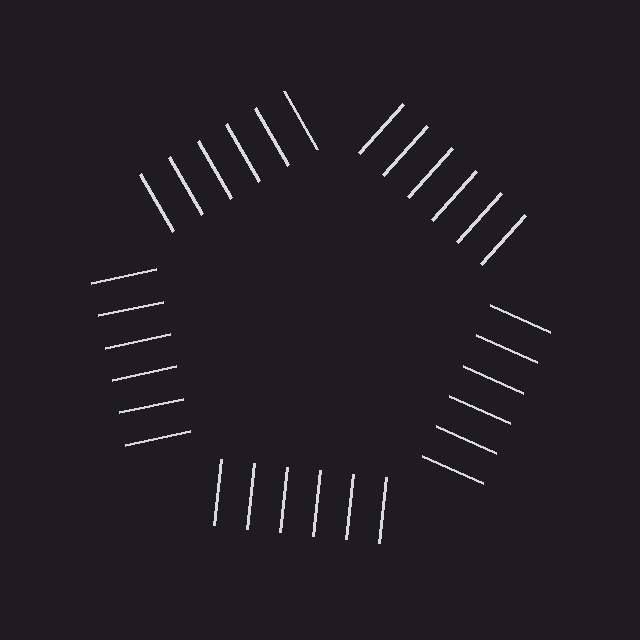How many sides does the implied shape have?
5 sides — the line-ends trace a pentagon.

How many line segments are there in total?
30 — 6 along each of the 5 edges.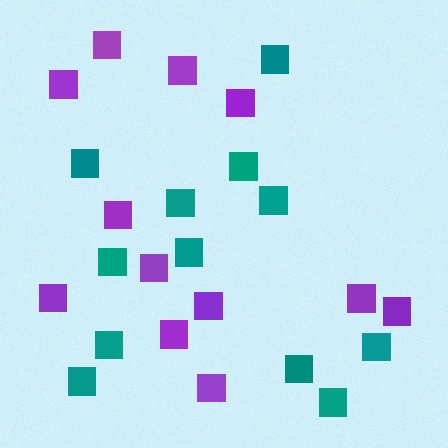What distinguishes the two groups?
There are 2 groups: one group of purple squares (12) and one group of teal squares (12).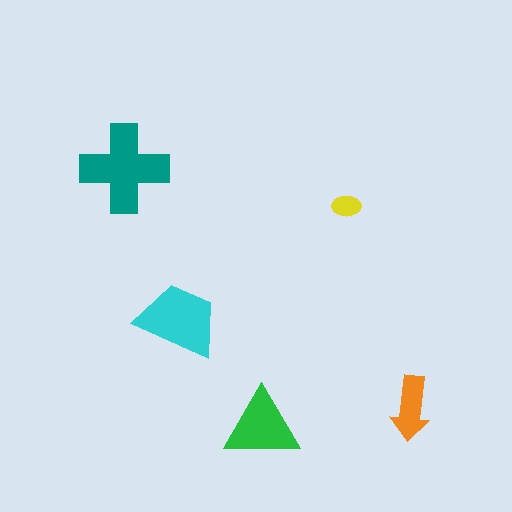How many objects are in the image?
There are 5 objects in the image.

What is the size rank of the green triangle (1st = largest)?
3rd.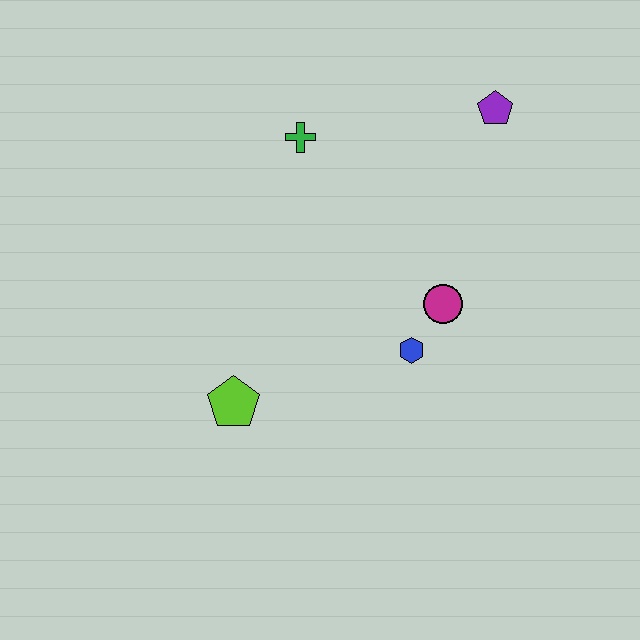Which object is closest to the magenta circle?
The blue hexagon is closest to the magenta circle.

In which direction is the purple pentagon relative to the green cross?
The purple pentagon is to the right of the green cross.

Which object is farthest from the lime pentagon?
The purple pentagon is farthest from the lime pentagon.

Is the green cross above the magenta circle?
Yes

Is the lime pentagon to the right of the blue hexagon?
No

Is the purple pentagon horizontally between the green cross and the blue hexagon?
No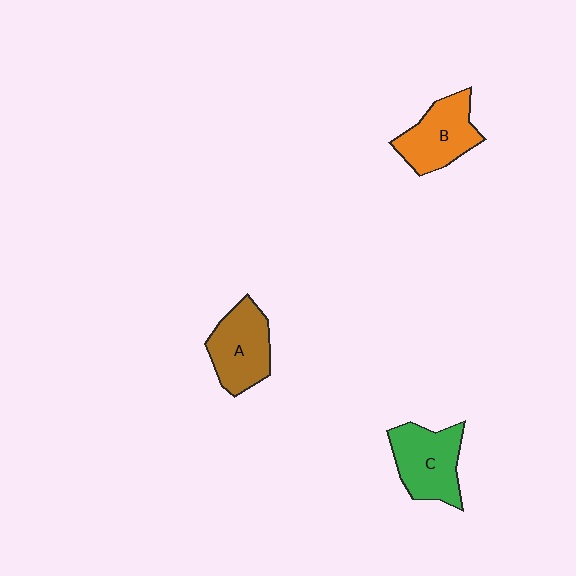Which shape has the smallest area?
Shape B (orange).